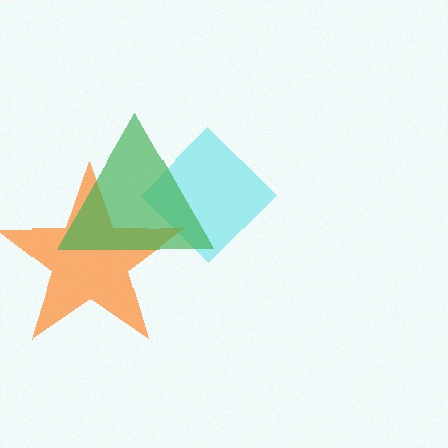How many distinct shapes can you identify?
There are 3 distinct shapes: a cyan diamond, an orange star, a green triangle.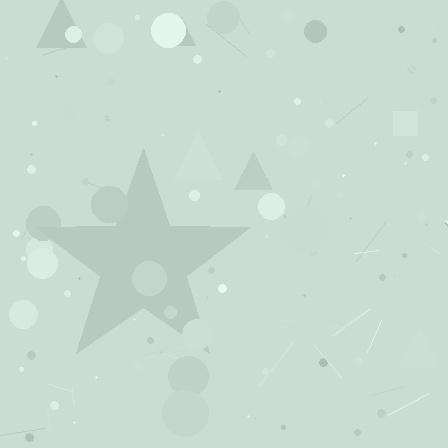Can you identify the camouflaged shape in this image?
The camouflaged shape is a star.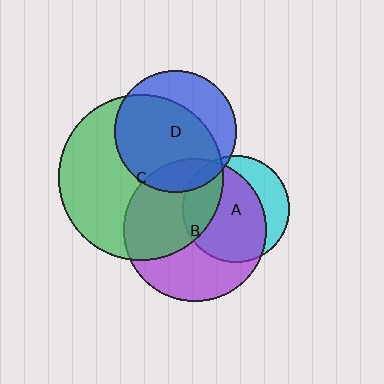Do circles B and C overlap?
Yes.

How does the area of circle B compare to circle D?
Approximately 1.4 times.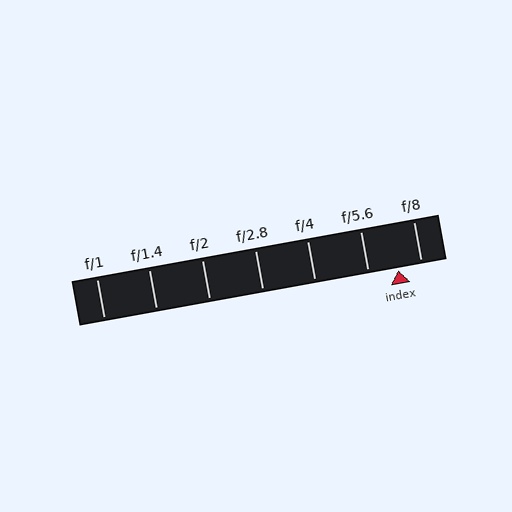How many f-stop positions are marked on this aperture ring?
There are 7 f-stop positions marked.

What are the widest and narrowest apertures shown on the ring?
The widest aperture shown is f/1 and the narrowest is f/8.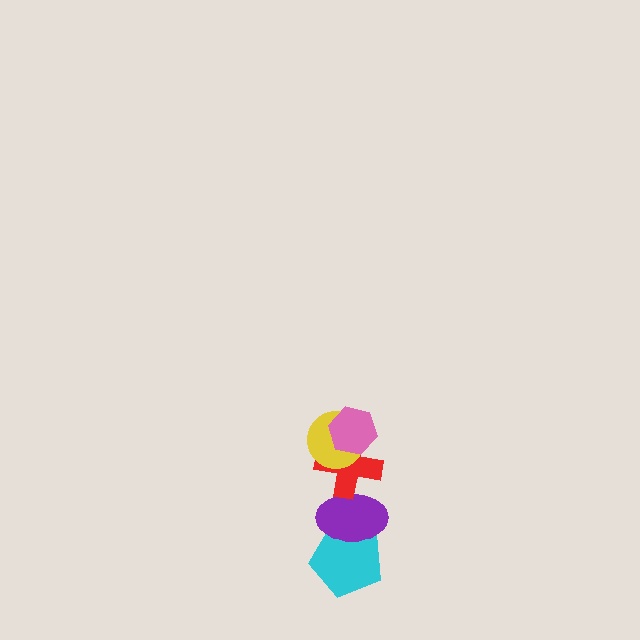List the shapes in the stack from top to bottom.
From top to bottom: the pink hexagon, the yellow circle, the red cross, the purple ellipse, the cyan pentagon.